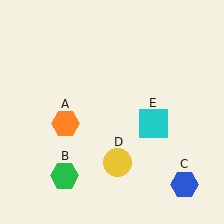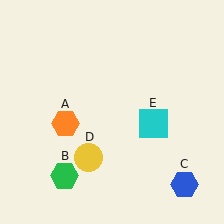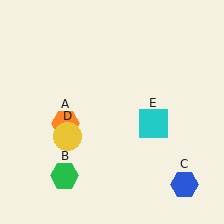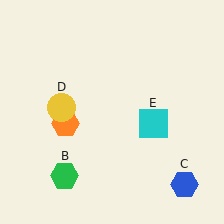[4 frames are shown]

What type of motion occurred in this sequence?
The yellow circle (object D) rotated clockwise around the center of the scene.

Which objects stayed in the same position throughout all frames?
Orange hexagon (object A) and green hexagon (object B) and blue hexagon (object C) and cyan square (object E) remained stationary.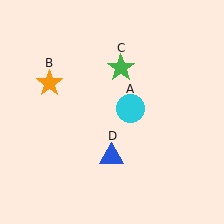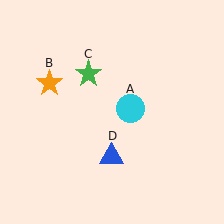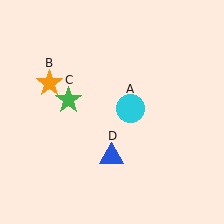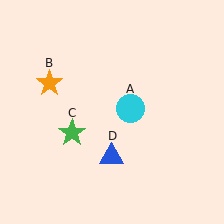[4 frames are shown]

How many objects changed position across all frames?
1 object changed position: green star (object C).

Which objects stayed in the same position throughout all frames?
Cyan circle (object A) and orange star (object B) and blue triangle (object D) remained stationary.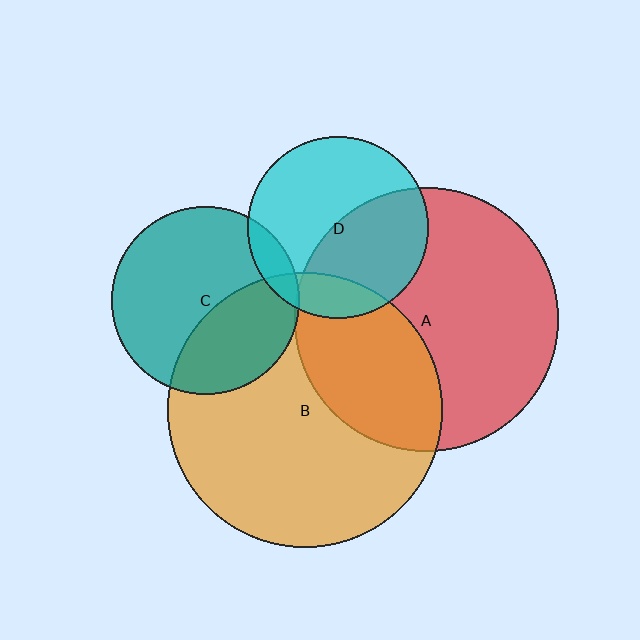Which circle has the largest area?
Circle B (orange).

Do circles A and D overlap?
Yes.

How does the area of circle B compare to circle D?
Approximately 2.3 times.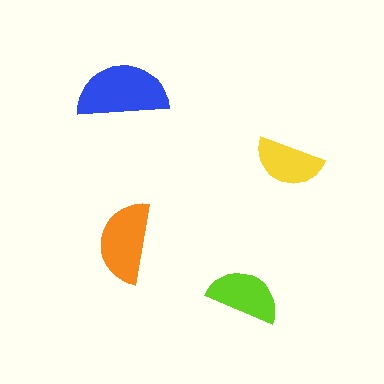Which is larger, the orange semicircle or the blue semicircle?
The blue one.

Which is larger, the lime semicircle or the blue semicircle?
The blue one.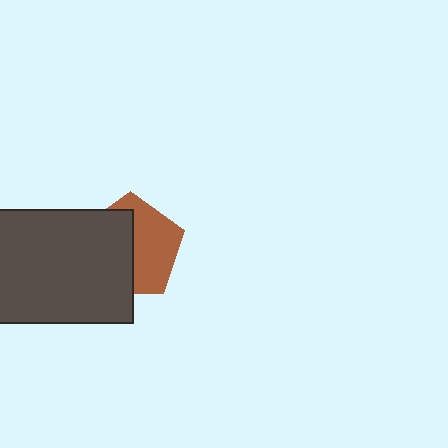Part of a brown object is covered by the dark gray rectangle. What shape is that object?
It is a pentagon.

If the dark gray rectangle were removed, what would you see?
You would see the complete brown pentagon.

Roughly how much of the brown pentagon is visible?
About half of it is visible (roughly 50%).